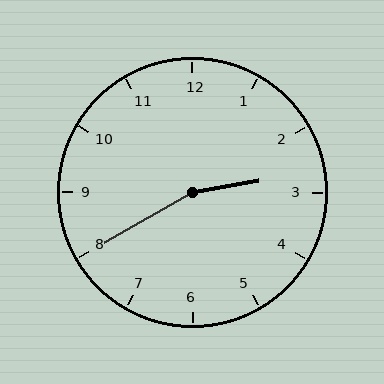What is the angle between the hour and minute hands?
Approximately 160 degrees.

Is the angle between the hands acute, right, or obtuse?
It is obtuse.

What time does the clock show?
2:40.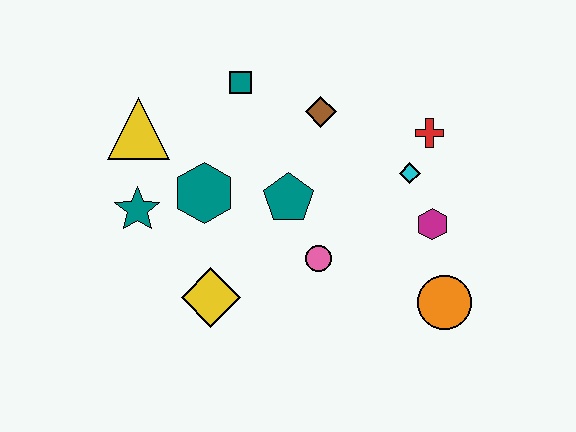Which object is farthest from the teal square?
The orange circle is farthest from the teal square.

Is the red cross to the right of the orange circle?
No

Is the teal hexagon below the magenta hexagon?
No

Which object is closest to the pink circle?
The teal pentagon is closest to the pink circle.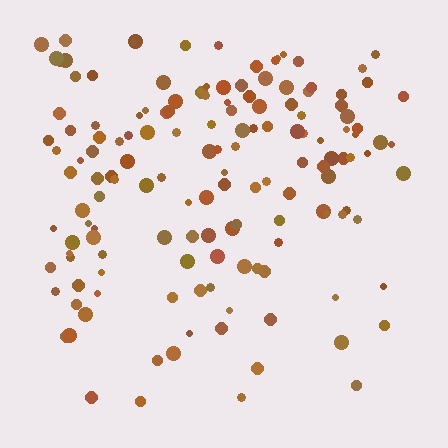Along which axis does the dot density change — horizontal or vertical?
Vertical.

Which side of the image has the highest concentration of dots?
The top.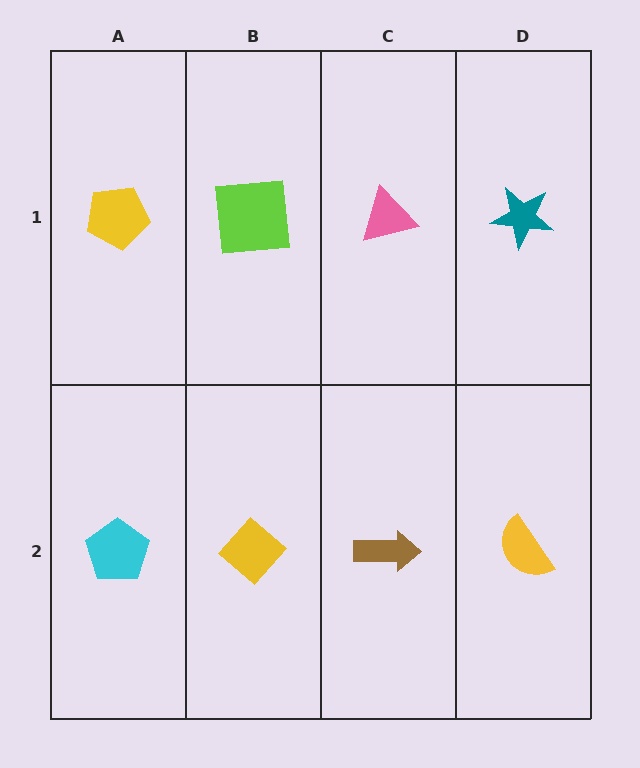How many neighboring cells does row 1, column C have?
3.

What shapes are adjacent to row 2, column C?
A pink triangle (row 1, column C), a yellow diamond (row 2, column B), a yellow semicircle (row 2, column D).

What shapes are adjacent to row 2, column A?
A yellow pentagon (row 1, column A), a yellow diamond (row 2, column B).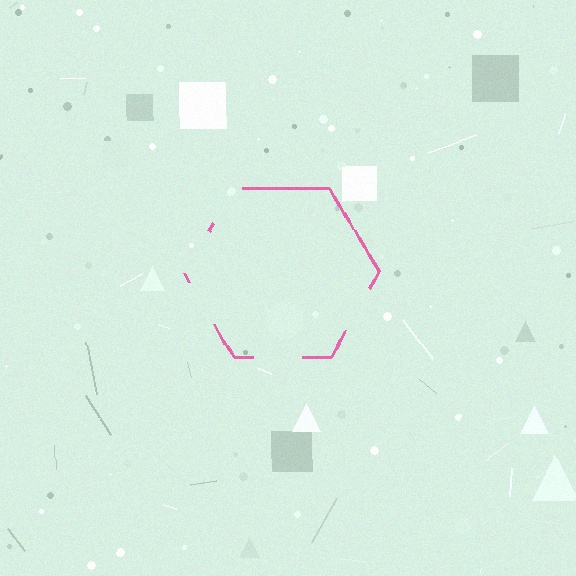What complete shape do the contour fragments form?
The contour fragments form a hexagon.